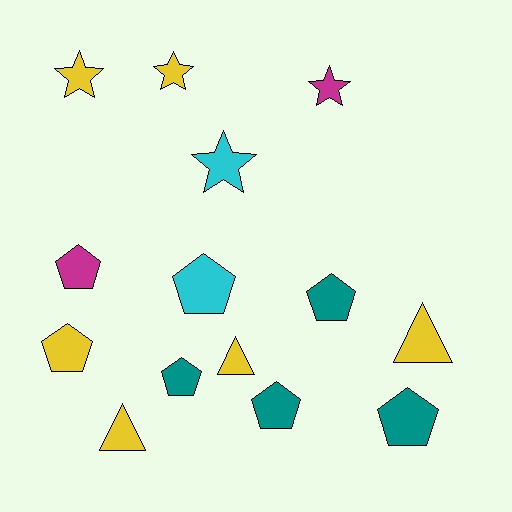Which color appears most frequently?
Yellow, with 6 objects.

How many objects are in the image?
There are 14 objects.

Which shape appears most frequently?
Pentagon, with 7 objects.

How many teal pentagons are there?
There are 4 teal pentagons.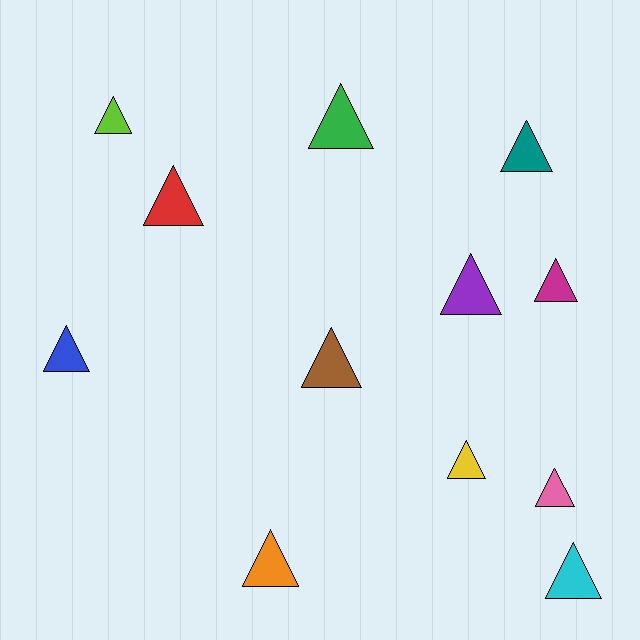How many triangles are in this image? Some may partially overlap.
There are 12 triangles.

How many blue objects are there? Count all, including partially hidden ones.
There is 1 blue object.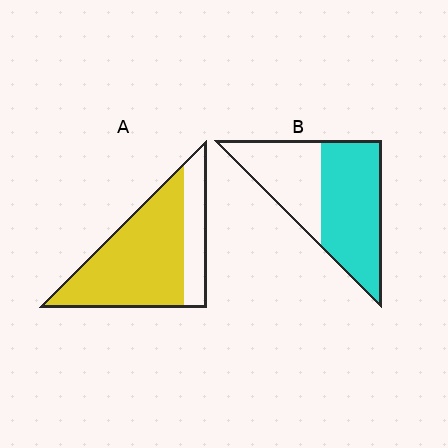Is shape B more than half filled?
Yes.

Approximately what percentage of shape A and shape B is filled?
A is approximately 75% and B is approximately 60%.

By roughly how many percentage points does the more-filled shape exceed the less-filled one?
By roughly 15 percentage points (A over B).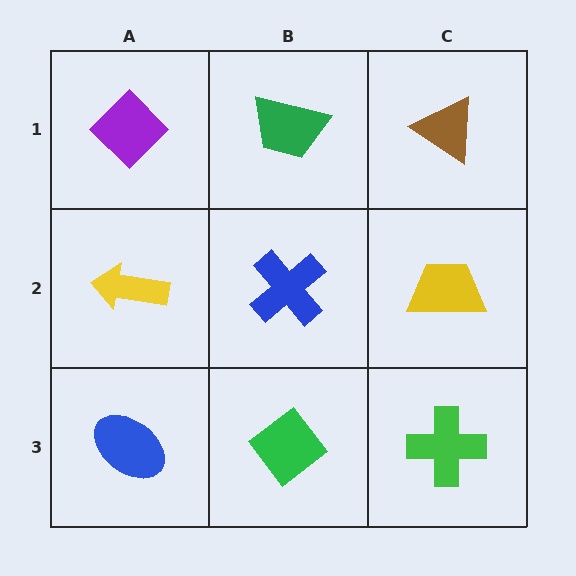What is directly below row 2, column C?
A green cross.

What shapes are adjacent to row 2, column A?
A purple diamond (row 1, column A), a blue ellipse (row 3, column A), a blue cross (row 2, column B).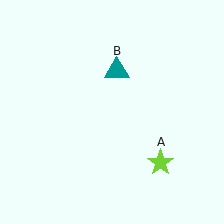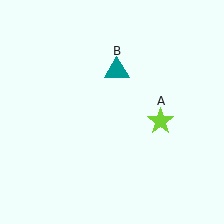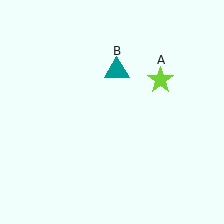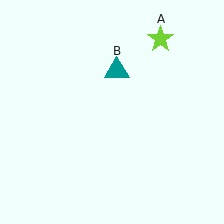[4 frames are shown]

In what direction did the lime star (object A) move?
The lime star (object A) moved up.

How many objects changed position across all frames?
1 object changed position: lime star (object A).